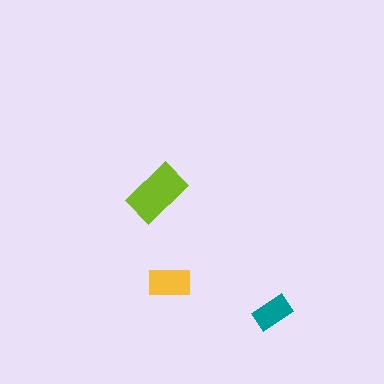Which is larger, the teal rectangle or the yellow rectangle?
The yellow one.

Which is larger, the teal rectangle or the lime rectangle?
The lime one.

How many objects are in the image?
There are 3 objects in the image.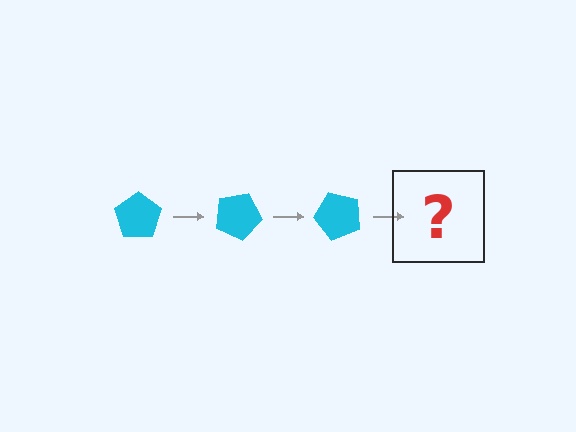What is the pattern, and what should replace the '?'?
The pattern is that the pentagon rotates 25 degrees each step. The '?' should be a cyan pentagon rotated 75 degrees.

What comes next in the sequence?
The next element should be a cyan pentagon rotated 75 degrees.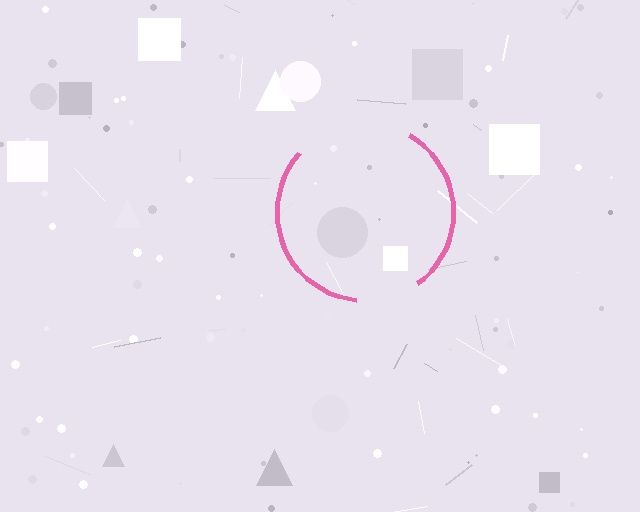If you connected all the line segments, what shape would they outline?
They would outline a circle.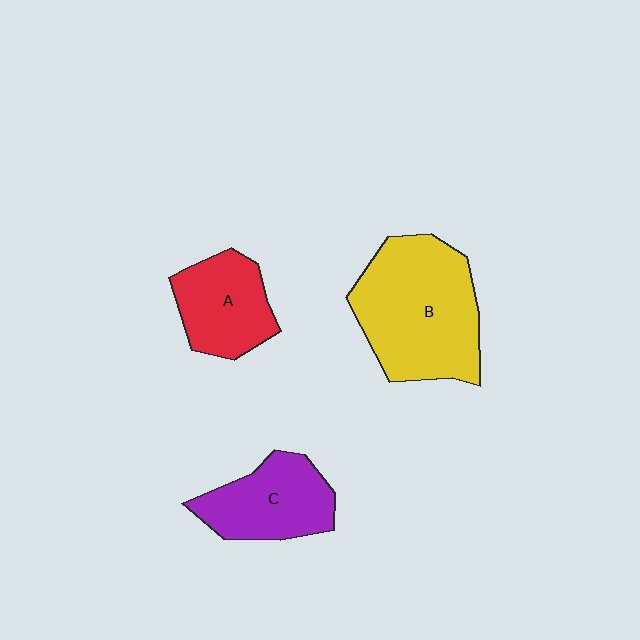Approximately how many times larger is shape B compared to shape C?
Approximately 1.7 times.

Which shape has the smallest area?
Shape A (red).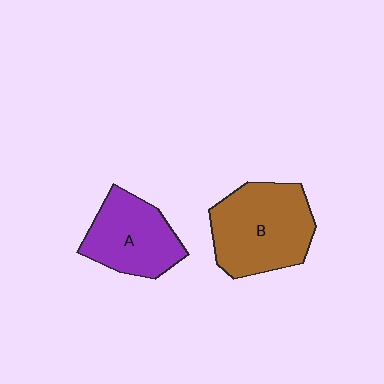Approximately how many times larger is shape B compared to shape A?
Approximately 1.3 times.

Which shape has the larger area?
Shape B (brown).